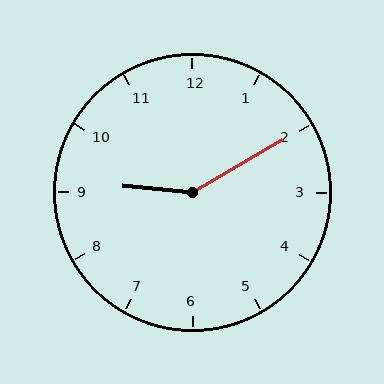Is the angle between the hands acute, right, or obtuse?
It is obtuse.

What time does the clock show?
9:10.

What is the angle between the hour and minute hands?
Approximately 145 degrees.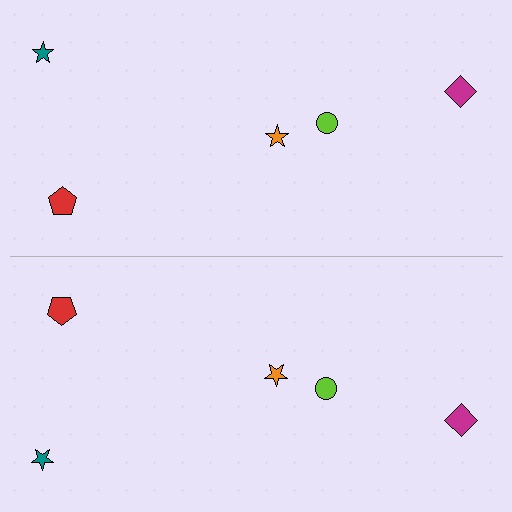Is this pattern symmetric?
Yes, this pattern has bilateral (reflection) symmetry.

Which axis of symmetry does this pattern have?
The pattern has a horizontal axis of symmetry running through the center of the image.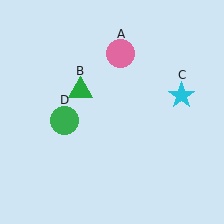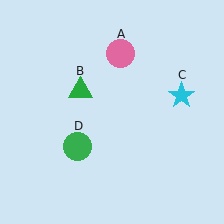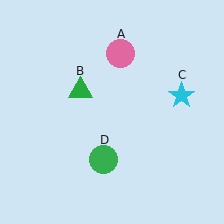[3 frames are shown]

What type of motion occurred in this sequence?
The green circle (object D) rotated counterclockwise around the center of the scene.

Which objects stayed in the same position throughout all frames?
Pink circle (object A) and green triangle (object B) and cyan star (object C) remained stationary.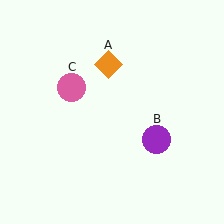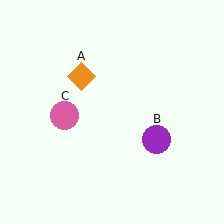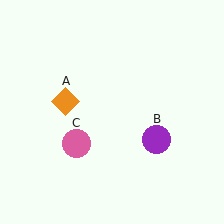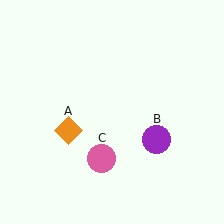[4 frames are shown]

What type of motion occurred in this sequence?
The orange diamond (object A), pink circle (object C) rotated counterclockwise around the center of the scene.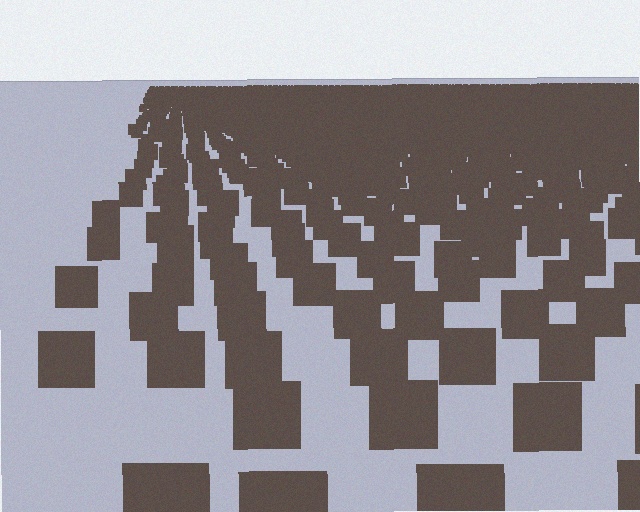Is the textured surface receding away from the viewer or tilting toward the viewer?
The surface is receding away from the viewer. Texture elements get smaller and denser toward the top.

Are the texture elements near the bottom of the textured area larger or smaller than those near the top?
Larger. Near the bottom, elements are closer to the viewer and appear at a bigger on-screen size.